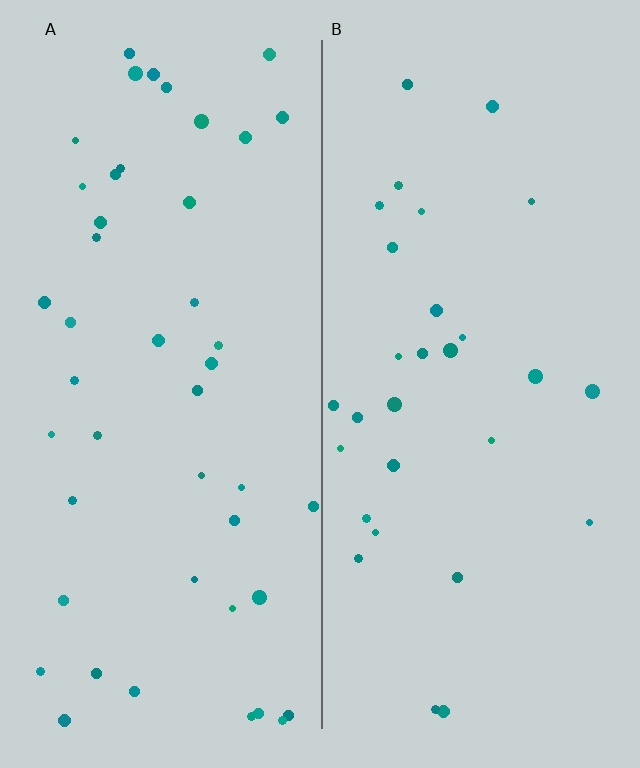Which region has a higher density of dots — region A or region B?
A (the left).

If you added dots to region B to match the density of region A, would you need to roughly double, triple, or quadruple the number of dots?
Approximately double.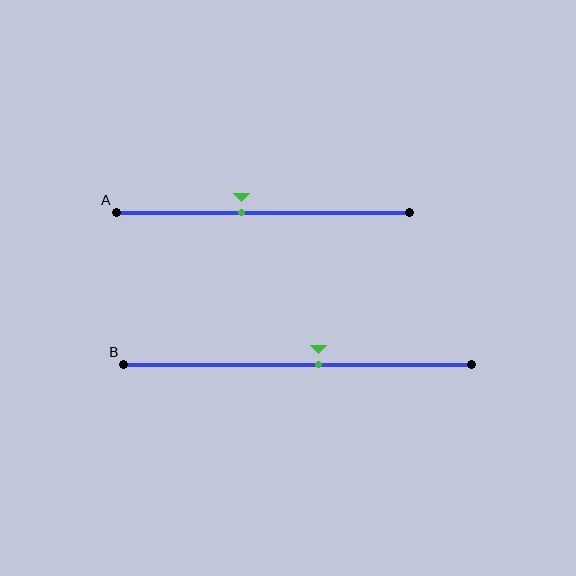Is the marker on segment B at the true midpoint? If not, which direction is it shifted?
No, the marker on segment B is shifted to the right by about 6% of the segment length.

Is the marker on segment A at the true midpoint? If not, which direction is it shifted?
No, the marker on segment A is shifted to the left by about 7% of the segment length.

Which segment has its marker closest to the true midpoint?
Segment B has its marker closest to the true midpoint.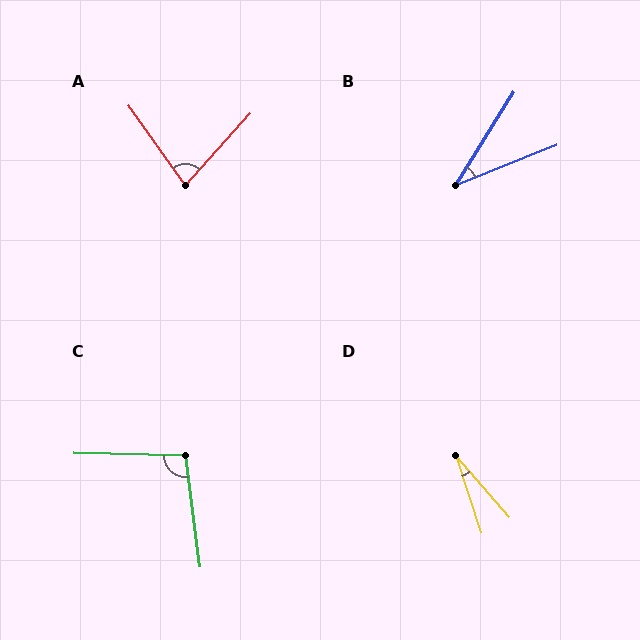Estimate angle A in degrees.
Approximately 78 degrees.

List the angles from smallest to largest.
D (23°), B (36°), A (78°), C (98°).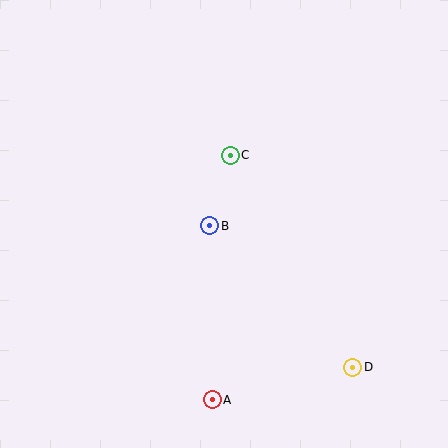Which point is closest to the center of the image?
Point B at (210, 226) is closest to the center.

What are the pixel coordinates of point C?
Point C is at (230, 155).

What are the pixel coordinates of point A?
Point A is at (212, 400).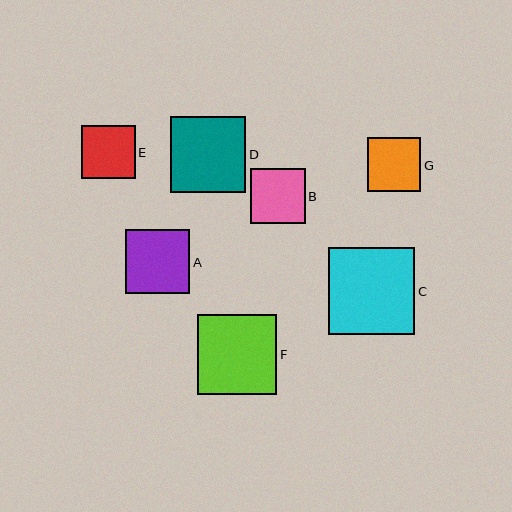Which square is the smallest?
Square E is the smallest with a size of approximately 53 pixels.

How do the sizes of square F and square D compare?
Square F and square D are approximately the same size.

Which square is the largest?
Square C is the largest with a size of approximately 87 pixels.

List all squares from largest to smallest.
From largest to smallest: C, F, D, A, B, G, E.